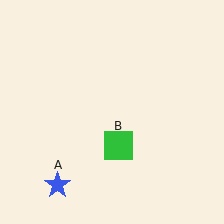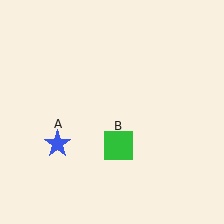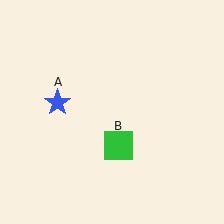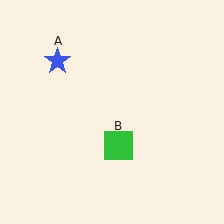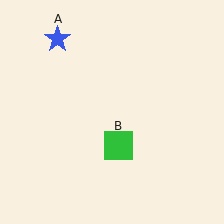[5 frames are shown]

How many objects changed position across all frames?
1 object changed position: blue star (object A).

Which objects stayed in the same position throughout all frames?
Green square (object B) remained stationary.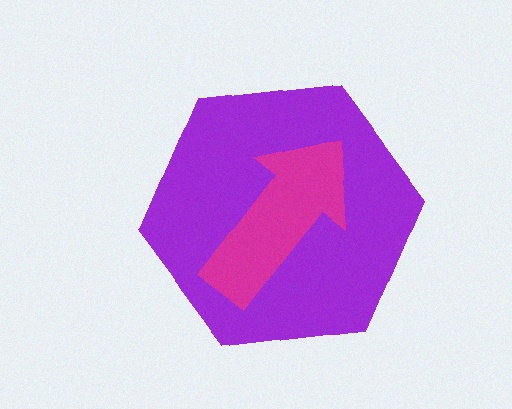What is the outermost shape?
The purple hexagon.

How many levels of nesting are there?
2.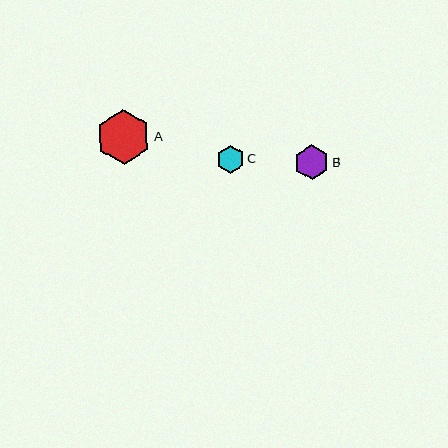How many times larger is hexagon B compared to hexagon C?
Hexagon B is approximately 1.2 times the size of hexagon C.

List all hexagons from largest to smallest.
From largest to smallest: A, B, C.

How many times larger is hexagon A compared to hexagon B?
Hexagon A is approximately 1.6 times the size of hexagon B.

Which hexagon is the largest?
Hexagon A is the largest with a size of approximately 55 pixels.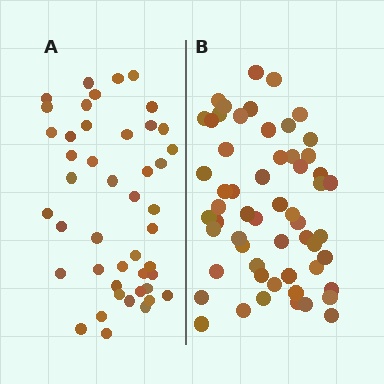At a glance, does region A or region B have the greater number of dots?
Region B (the right region) has more dots.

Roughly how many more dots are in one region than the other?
Region B has roughly 12 or so more dots than region A.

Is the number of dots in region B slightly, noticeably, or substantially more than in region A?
Region B has noticeably more, but not dramatically so. The ratio is roughly 1.3 to 1.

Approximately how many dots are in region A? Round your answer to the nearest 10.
About 40 dots. (The exact count is 45, which rounds to 40.)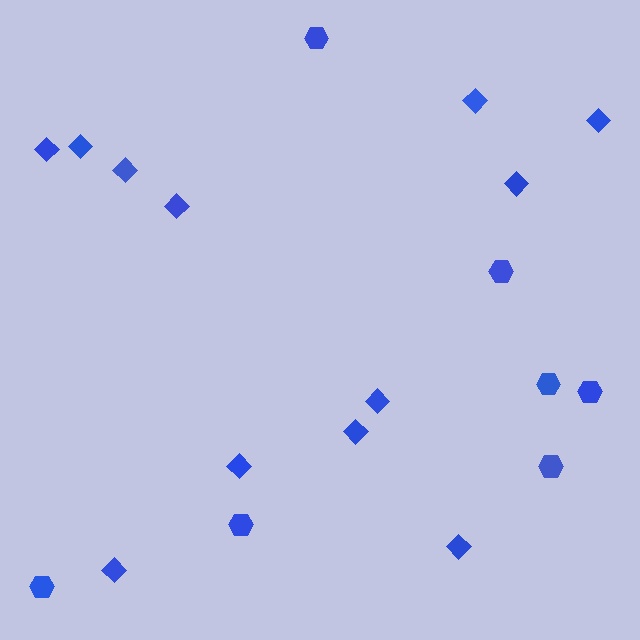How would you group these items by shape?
There are 2 groups: one group of diamonds (12) and one group of hexagons (7).